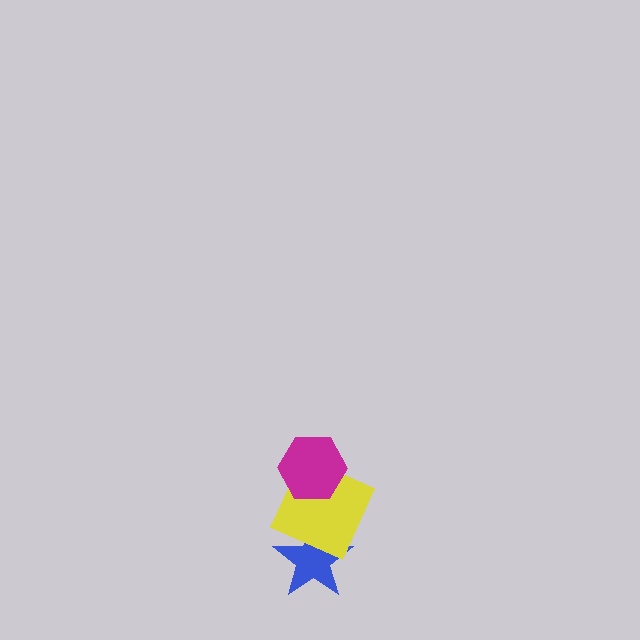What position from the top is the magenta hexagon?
The magenta hexagon is 1st from the top.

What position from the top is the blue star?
The blue star is 3rd from the top.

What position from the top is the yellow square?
The yellow square is 2nd from the top.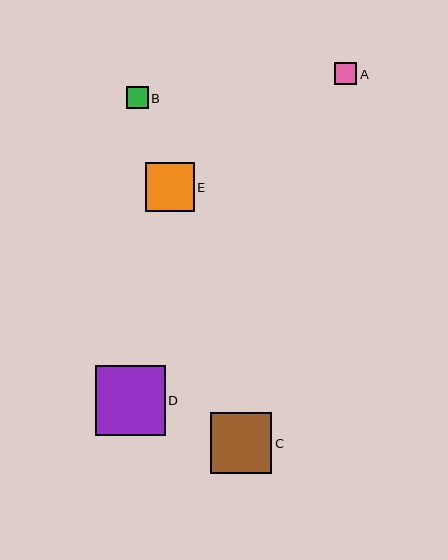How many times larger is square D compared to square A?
Square D is approximately 3.1 times the size of square A.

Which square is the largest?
Square D is the largest with a size of approximately 70 pixels.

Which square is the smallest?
Square B is the smallest with a size of approximately 22 pixels.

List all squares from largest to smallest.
From largest to smallest: D, C, E, A, B.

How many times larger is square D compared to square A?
Square D is approximately 3.1 times the size of square A.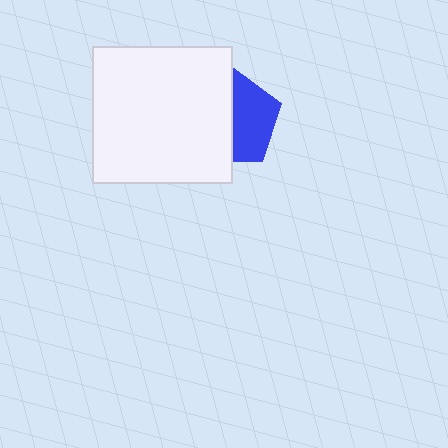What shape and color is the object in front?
The object in front is a white rectangle.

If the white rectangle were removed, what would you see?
You would see the complete blue pentagon.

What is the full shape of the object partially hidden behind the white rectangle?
The partially hidden object is a blue pentagon.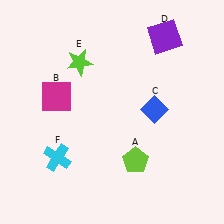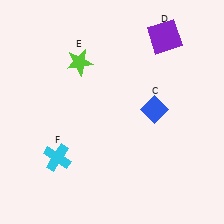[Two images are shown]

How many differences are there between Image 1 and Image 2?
There are 2 differences between the two images.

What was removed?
The lime pentagon (A), the magenta square (B) were removed in Image 2.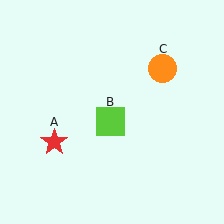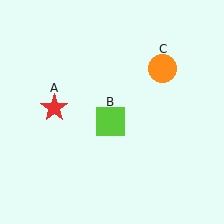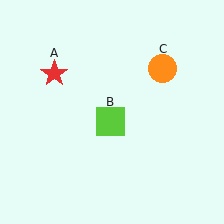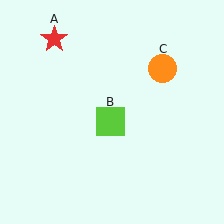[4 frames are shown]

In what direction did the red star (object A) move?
The red star (object A) moved up.